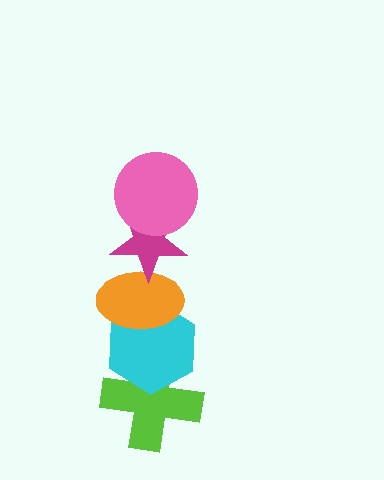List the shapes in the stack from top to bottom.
From top to bottom: the pink circle, the magenta star, the orange ellipse, the cyan hexagon, the lime cross.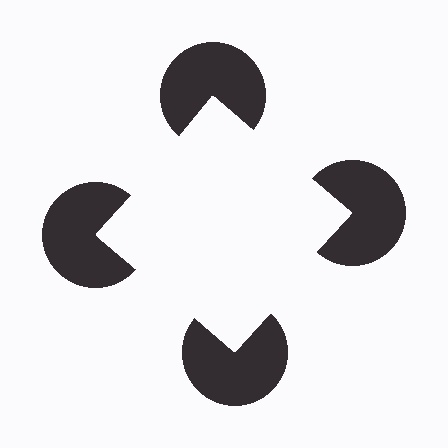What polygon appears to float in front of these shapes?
An illusory square — its edges are inferred from the aligned wedge cuts in the pac-man discs, not physically drawn.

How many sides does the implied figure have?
4 sides.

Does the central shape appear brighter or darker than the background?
It typically appears slightly brighter than the background, even though no actual brightness change is drawn.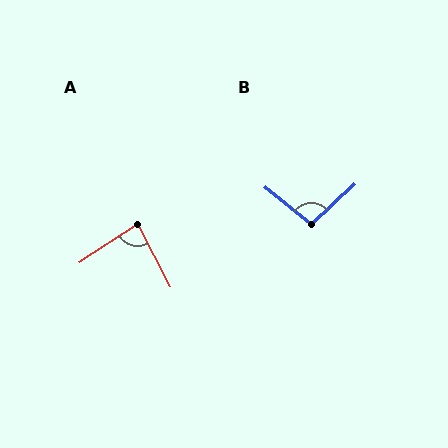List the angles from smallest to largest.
A (84°), B (99°).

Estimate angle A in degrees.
Approximately 84 degrees.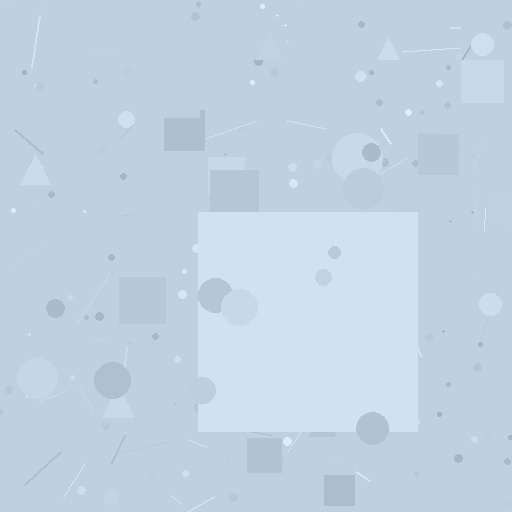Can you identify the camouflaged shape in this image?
The camouflaged shape is a square.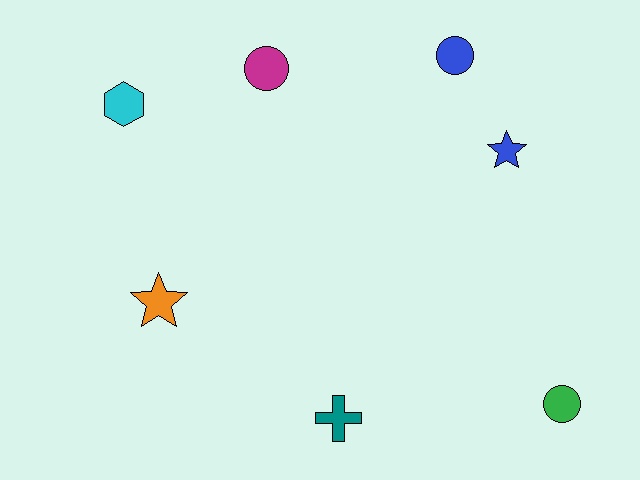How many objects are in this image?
There are 7 objects.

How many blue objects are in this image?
There are 2 blue objects.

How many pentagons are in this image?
There are no pentagons.